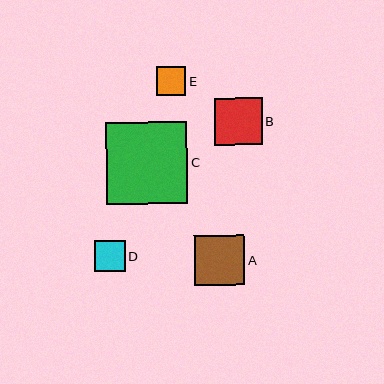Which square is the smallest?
Square E is the smallest with a size of approximately 29 pixels.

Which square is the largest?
Square C is the largest with a size of approximately 81 pixels.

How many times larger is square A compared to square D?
Square A is approximately 1.6 times the size of square D.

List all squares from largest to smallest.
From largest to smallest: C, A, B, D, E.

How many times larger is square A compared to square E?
Square A is approximately 1.7 times the size of square E.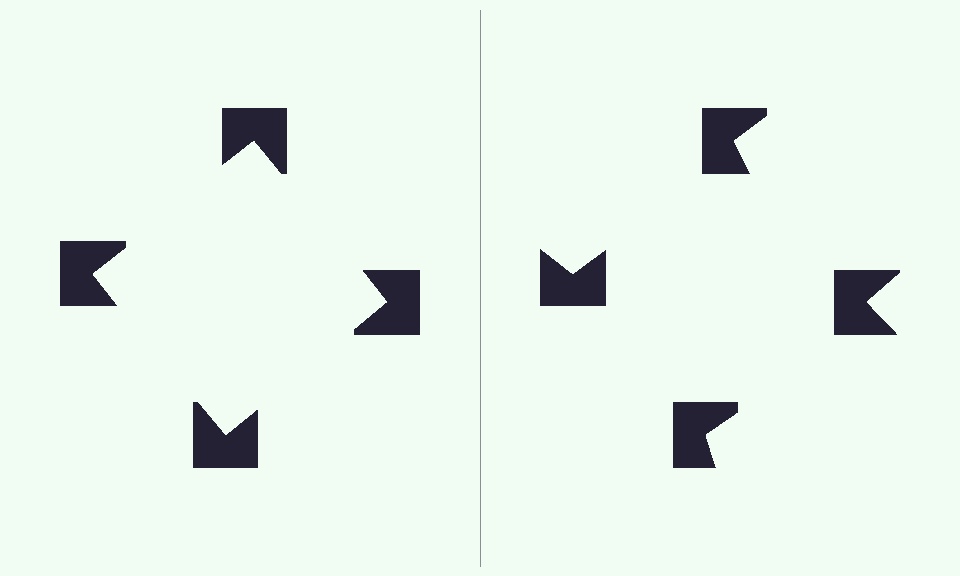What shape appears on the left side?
An illusory square.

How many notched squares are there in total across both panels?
8 — 4 on each side.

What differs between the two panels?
The notched squares are positioned identically on both sides; only the wedge orientations differ. On the left they align to a square; on the right they are misaligned.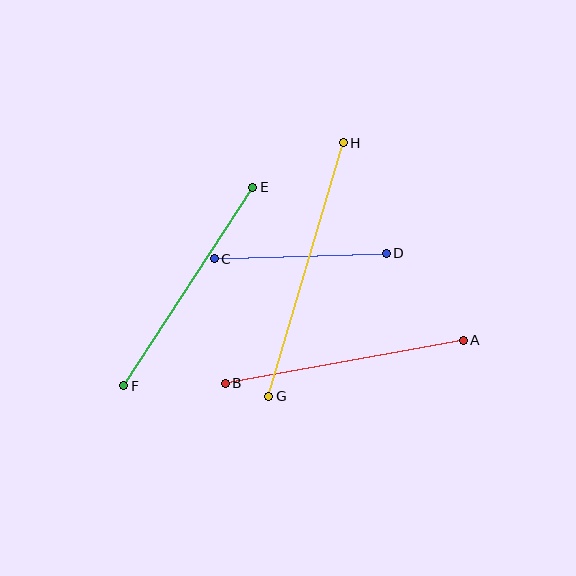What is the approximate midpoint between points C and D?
The midpoint is at approximately (300, 256) pixels.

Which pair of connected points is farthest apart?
Points G and H are farthest apart.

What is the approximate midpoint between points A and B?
The midpoint is at approximately (344, 362) pixels.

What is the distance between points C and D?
The distance is approximately 172 pixels.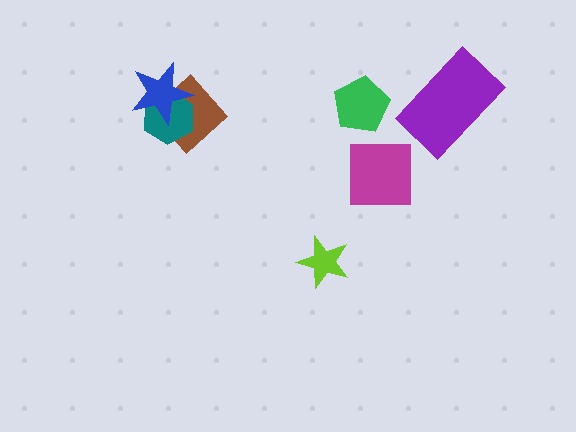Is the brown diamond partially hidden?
Yes, it is partially covered by another shape.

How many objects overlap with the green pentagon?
0 objects overlap with the green pentagon.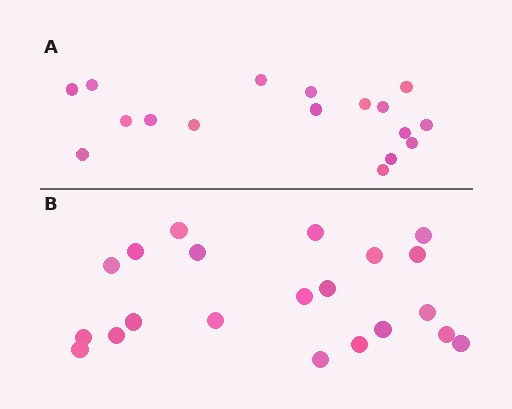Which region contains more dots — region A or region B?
Region B (the bottom region) has more dots.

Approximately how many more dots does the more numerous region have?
Region B has about 4 more dots than region A.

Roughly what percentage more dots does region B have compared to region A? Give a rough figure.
About 25% more.